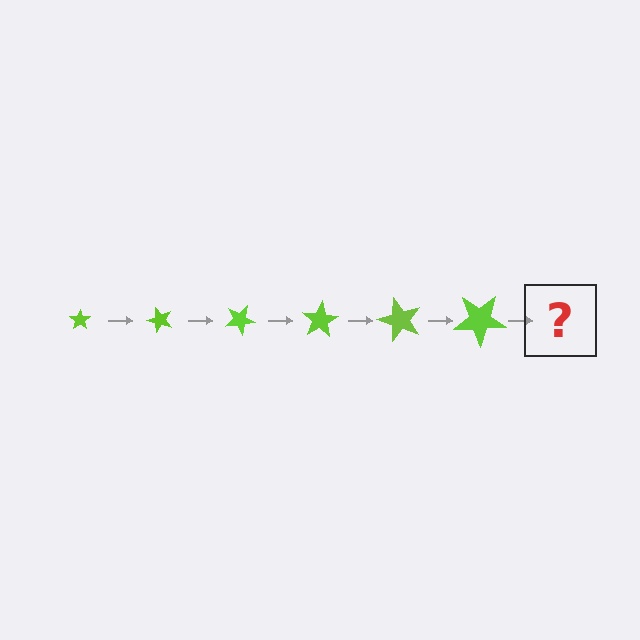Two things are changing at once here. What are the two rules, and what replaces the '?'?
The two rules are that the star grows larger each step and it rotates 50 degrees each step. The '?' should be a star, larger than the previous one and rotated 300 degrees from the start.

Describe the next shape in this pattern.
It should be a star, larger than the previous one and rotated 300 degrees from the start.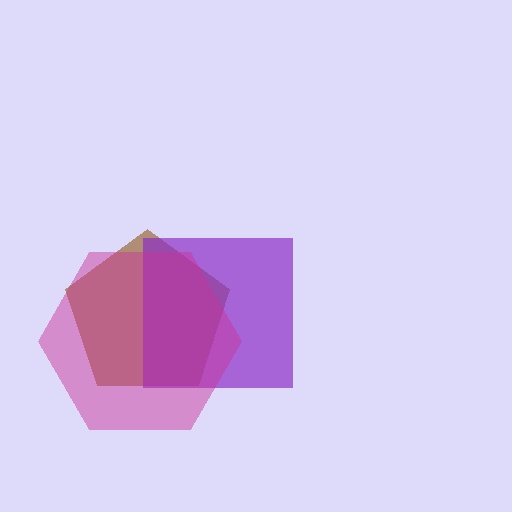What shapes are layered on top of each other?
The layered shapes are: a brown pentagon, a purple square, a magenta hexagon.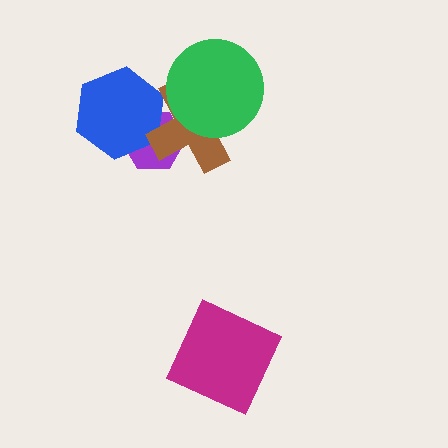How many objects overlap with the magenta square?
0 objects overlap with the magenta square.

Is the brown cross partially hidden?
Yes, it is partially covered by another shape.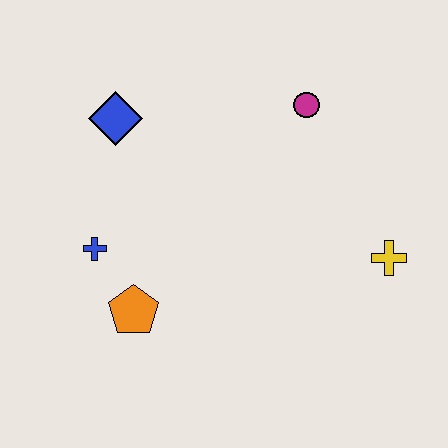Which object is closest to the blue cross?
The orange pentagon is closest to the blue cross.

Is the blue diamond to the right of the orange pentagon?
No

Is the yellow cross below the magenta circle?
Yes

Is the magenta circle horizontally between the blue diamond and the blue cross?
No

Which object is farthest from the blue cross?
The yellow cross is farthest from the blue cross.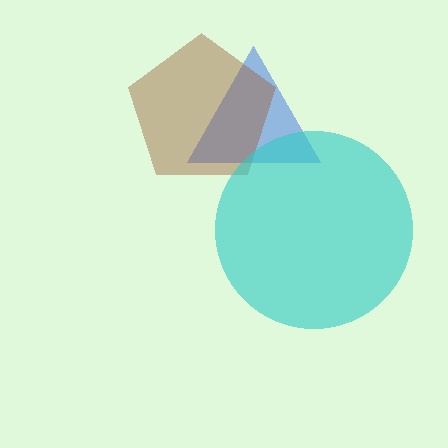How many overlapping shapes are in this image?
There are 3 overlapping shapes in the image.